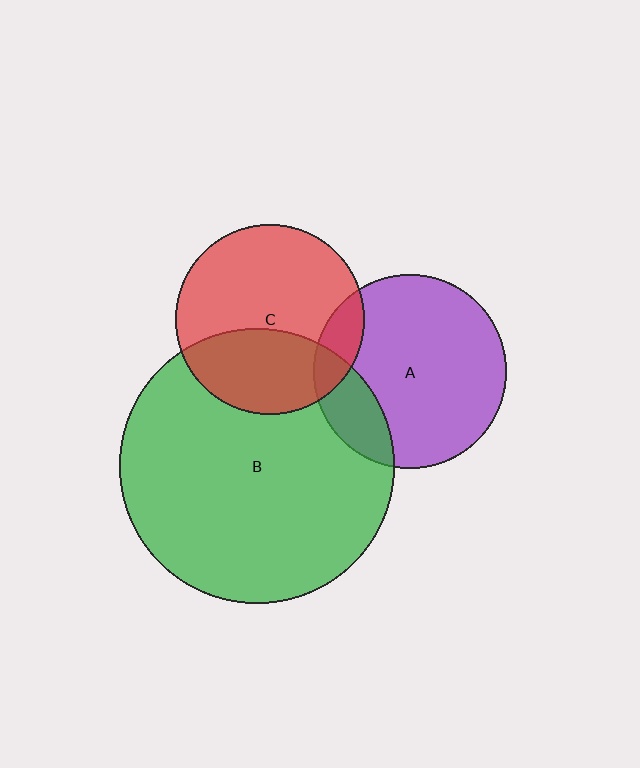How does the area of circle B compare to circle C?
Approximately 2.1 times.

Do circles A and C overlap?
Yes.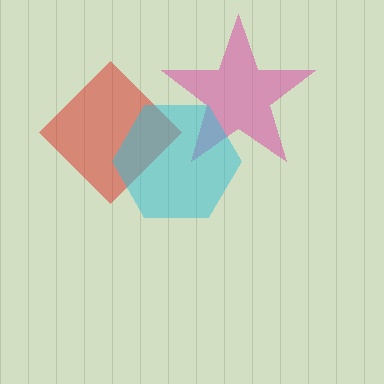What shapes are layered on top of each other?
The layered shapes are: a red diamond, a pink star, a cyan hexagon.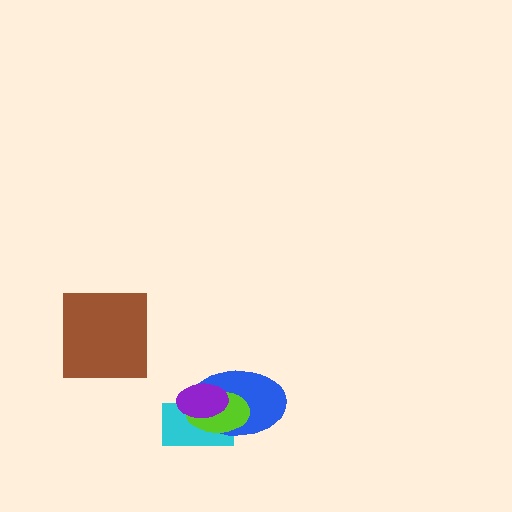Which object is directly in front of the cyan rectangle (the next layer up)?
The blue ellipse is directly in front of the cyan rectangle.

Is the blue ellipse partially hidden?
Yes, it is partially covered by another shape.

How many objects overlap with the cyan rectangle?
3 objects overlap with the cyan rectangle.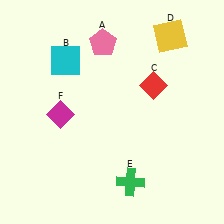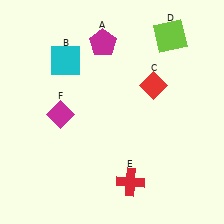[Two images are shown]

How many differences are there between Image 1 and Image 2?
There are 3 differences between the two images.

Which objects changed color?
A changed from pink to magenta. D changed from yellow to lime. E changed from green to red.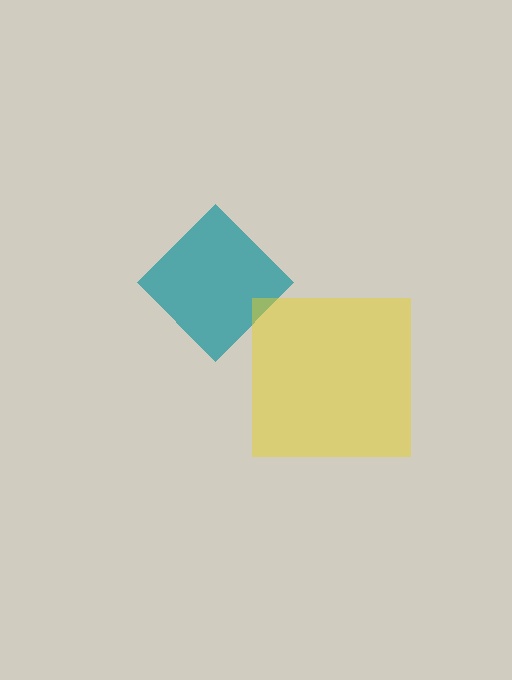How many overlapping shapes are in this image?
There are 2 overlapping shapes in the image.